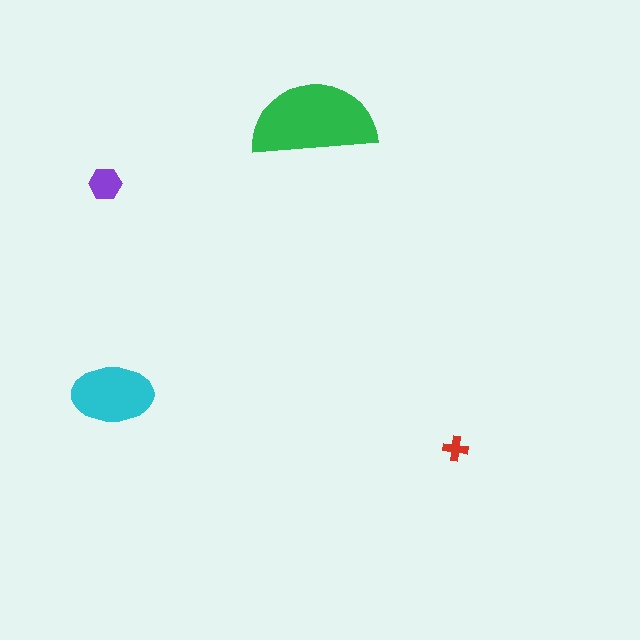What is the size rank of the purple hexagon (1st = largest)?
3rd.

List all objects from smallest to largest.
The red cross, the purple hexagon, the cyan ellipse, the green semicircle.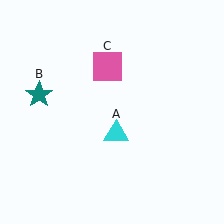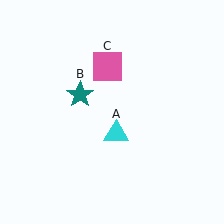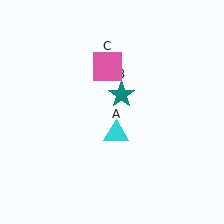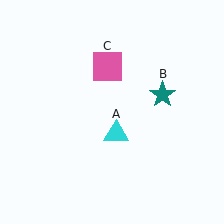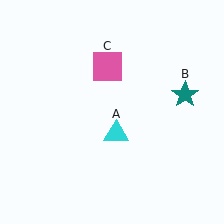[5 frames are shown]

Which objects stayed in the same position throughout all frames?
Cyan triangle (object A) and pink square (object C) remained stationary.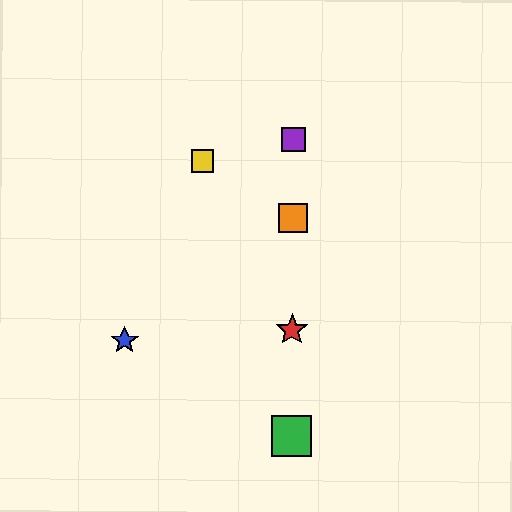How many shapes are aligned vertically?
4 shapes (the red star, the green square, the purple square, the orange square) are aligned vertically.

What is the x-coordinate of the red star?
The red star is at x≈292.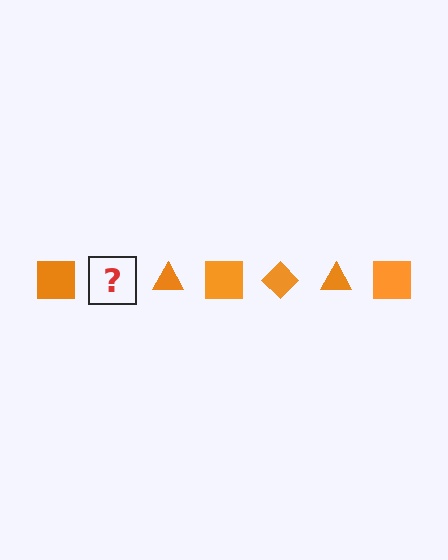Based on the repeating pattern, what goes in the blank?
The blank should be an orange diamond.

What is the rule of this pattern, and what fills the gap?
The rule is that the pattern cycles through square, diamond, triangle shapes in orange. The gap should be filled with an orange diamond.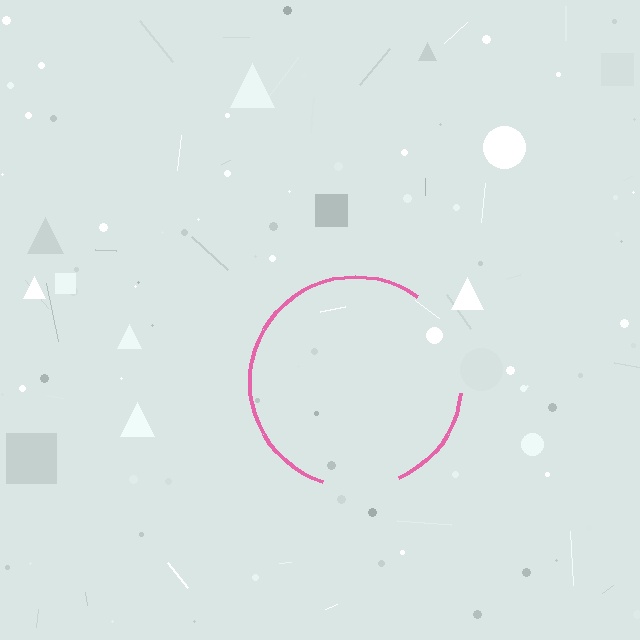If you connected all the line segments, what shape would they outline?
They would outline a circle.